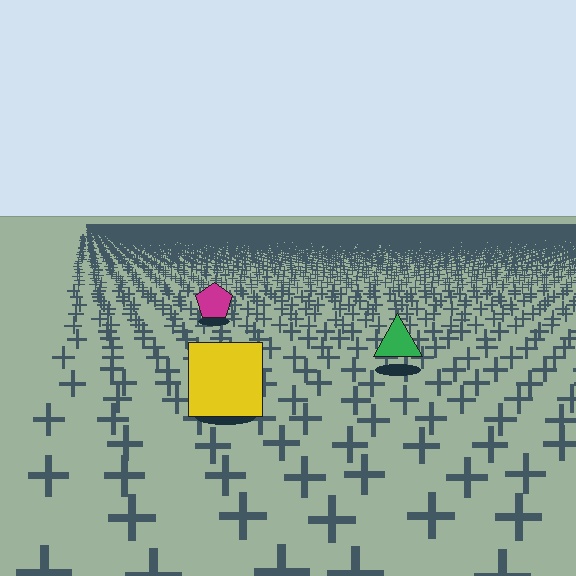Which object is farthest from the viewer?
The magenta pentagon is farthest from the viewer. It appears smaller and the ground texture around it is denser.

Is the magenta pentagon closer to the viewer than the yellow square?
No. The yellow square is closer — you can tell from the texture gradient: the ground texture is coarser near it.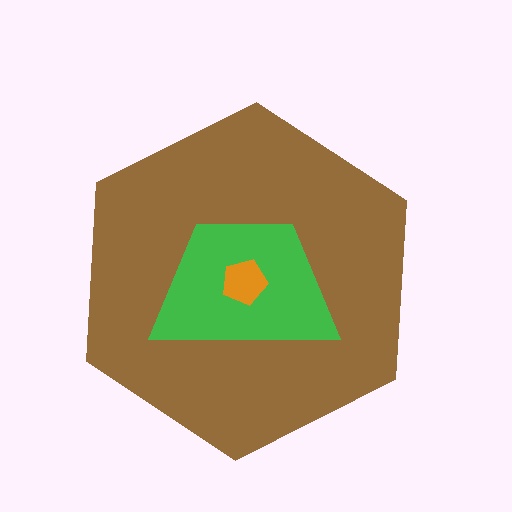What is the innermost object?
The orange pentagon.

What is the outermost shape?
The brown hexagon.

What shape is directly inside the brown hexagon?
The green trapezoid.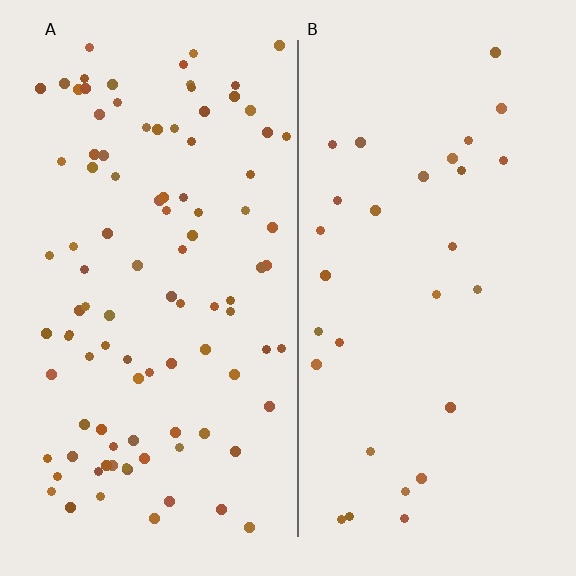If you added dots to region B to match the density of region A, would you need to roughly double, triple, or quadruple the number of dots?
Approximately triple.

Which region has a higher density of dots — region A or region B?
A (the left).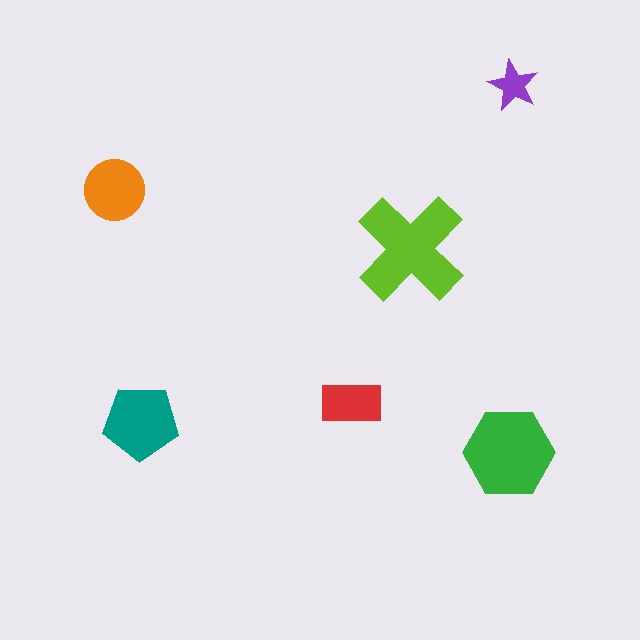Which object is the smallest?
The purple star.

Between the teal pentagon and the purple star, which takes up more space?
The teal pentagon.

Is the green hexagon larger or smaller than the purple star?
Larger.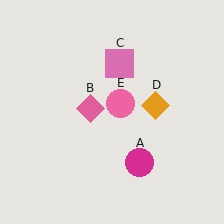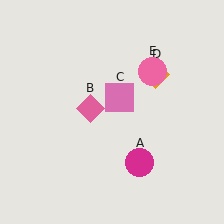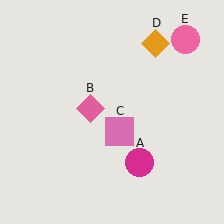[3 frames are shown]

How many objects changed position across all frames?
3 objects changed position: pink square (object C), orange diamond (object D), pink circle (object E).